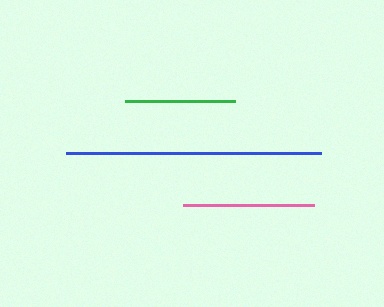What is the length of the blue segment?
The blue segment is approximately 255 pixels long.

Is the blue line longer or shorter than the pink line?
The blue line is longer than the pink line.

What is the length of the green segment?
The green segment is approximately 111 pixels long.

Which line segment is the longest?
The blue line is the longest at approximately 255 pixels.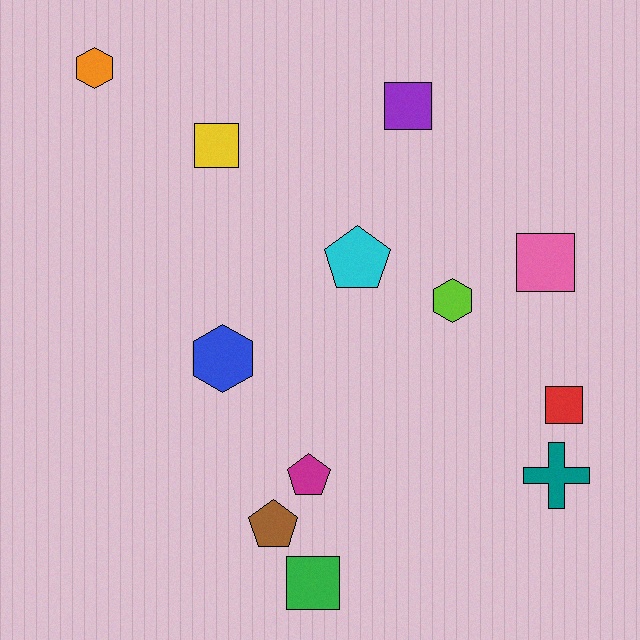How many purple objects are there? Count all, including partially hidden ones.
There is 1 purple object.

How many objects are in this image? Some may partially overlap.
There are 12 objects.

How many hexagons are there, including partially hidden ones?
There are 3 hexagons.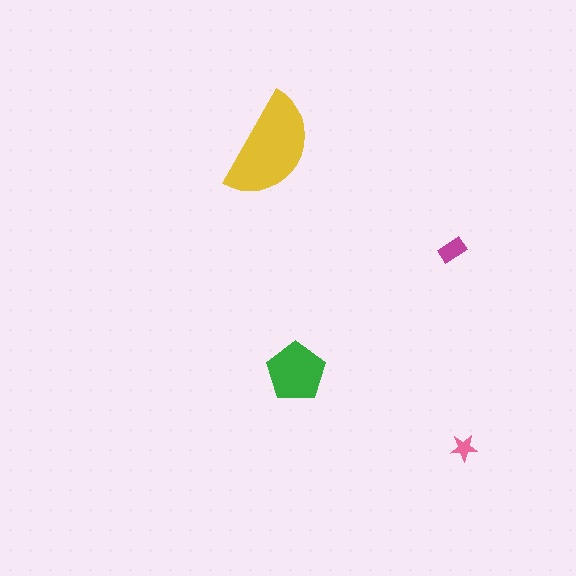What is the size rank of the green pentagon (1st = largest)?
2nd.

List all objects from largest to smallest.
The yellow semicircle, the green pentagon, the magenta rectangle, the pink star.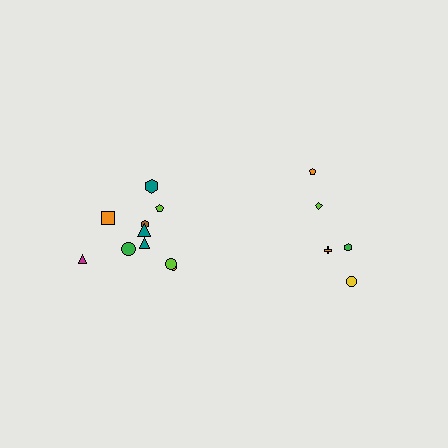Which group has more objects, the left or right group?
The left group.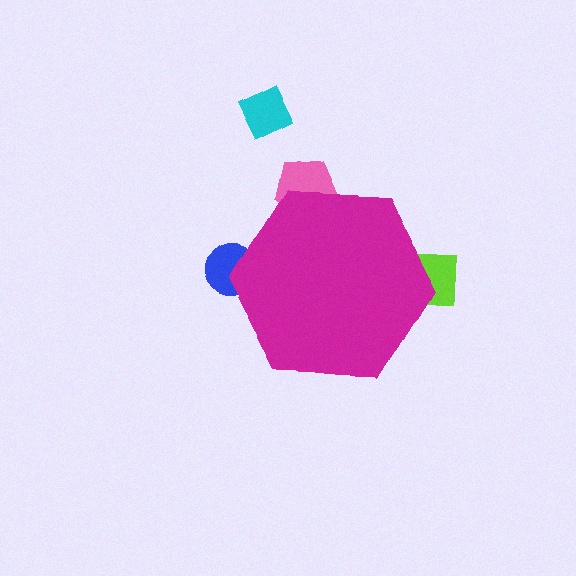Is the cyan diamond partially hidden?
No, the cyan diamond is fully visible.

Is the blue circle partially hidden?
Yes, the blue circle is partially hidden behind the magenta hexagon.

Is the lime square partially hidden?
Yes, the lime square is partially hidden behind the magenta hexagon.